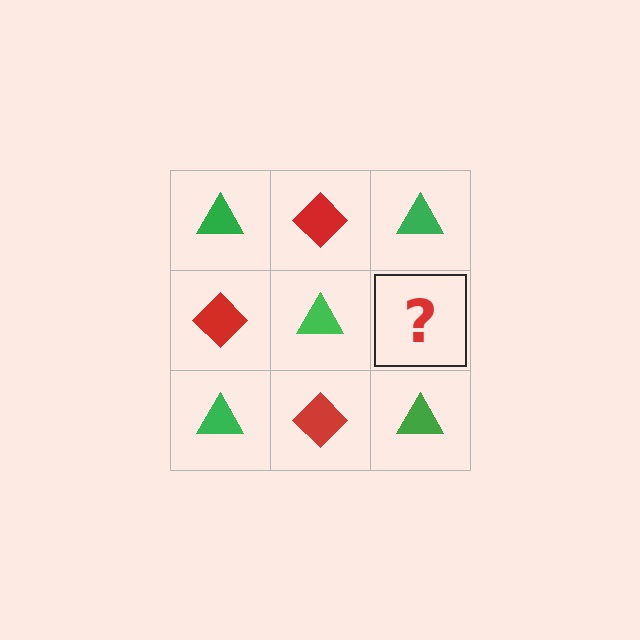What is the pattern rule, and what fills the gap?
The rule is that it alternates green triangle and red diamond in a checkerboard pattern. The gap should be filled with a red diamond.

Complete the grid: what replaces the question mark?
The question mark should be replaced with a red diamond.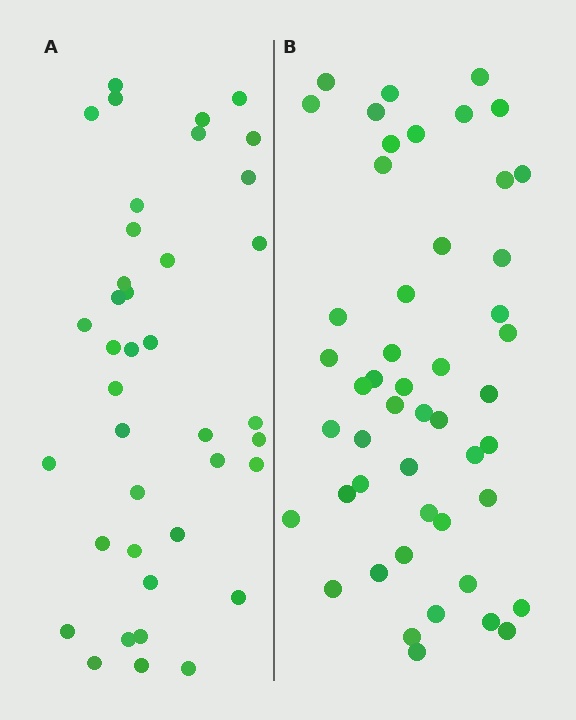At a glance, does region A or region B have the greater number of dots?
Region B (the right region) has more dots.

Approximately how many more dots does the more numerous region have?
Region B has roughly 10 or so more dots than region A.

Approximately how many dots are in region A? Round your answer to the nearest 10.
About 40 dots. (The exact count is 39, which rounds to 40.)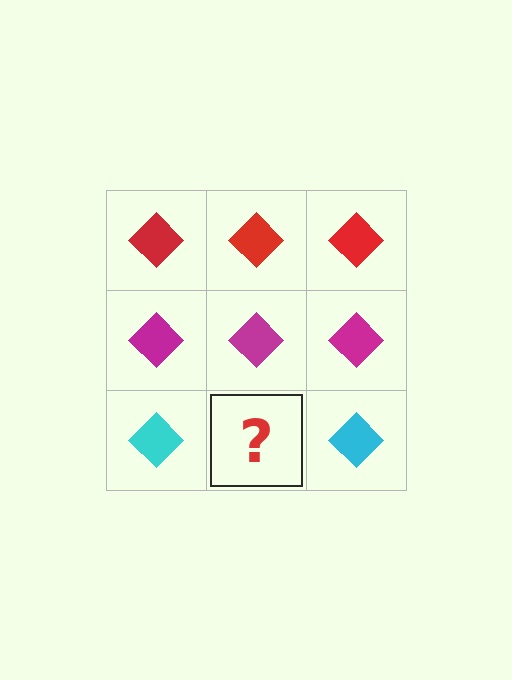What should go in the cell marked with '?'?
The missing cell should contain a cyan diamond.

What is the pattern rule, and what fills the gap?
The rule is that each row has a consistent color. The gap should be filled with a cyan diamond.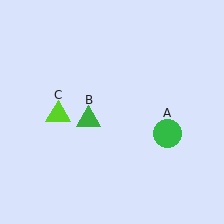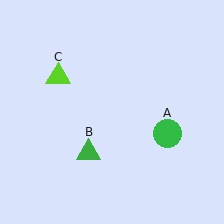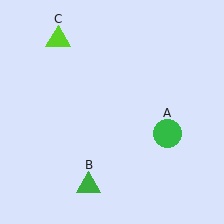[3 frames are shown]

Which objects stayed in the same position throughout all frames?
Green circle (object A) remained stationary.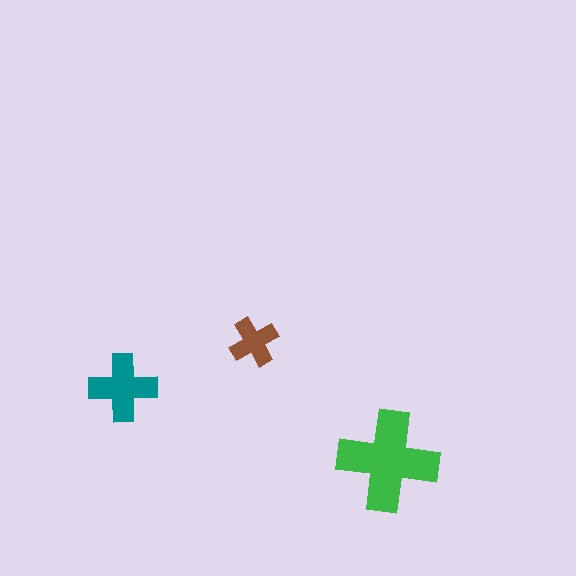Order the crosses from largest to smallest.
the green one, the teal one, the brown one.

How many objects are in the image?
There are 3 objects in the image.